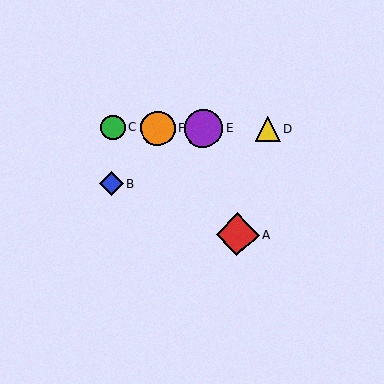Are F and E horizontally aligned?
Yes, both are at y≈128.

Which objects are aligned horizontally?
Objects C, D, E, F are aligned horizontally.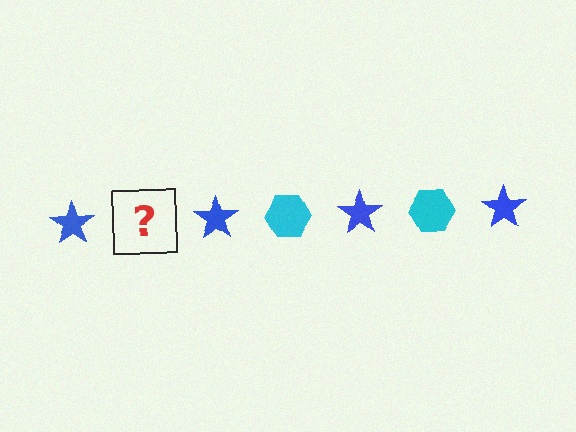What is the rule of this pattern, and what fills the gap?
The rule is that the pattern alternates between blue star and cyan hexagon. The gap should be filled with a cyan hexagon.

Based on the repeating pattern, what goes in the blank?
The blank should be a cyan hexagon.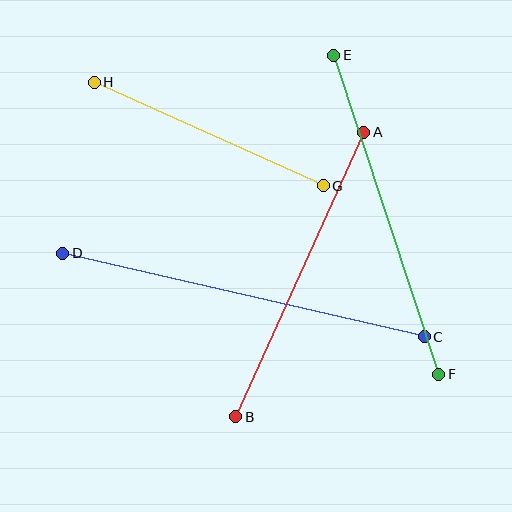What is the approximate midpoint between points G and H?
The midpoint is at approximately (209, 134) pixels.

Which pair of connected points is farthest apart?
Points C and D are farthest apart.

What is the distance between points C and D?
The distance is approximately 371 pixels.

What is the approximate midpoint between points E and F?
The midpoint is at approximately (386, 215) pixels.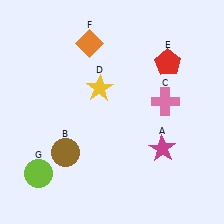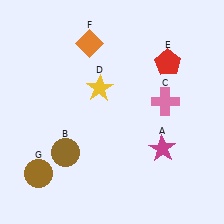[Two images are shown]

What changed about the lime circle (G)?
In Image 1, G is lime. In Image 2, it changed to brown.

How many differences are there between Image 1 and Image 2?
There is 1 difference between the two images.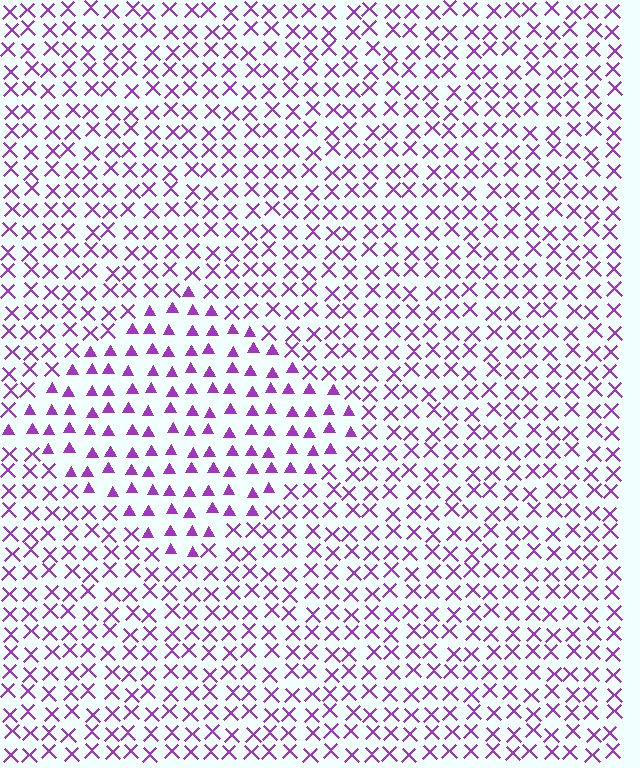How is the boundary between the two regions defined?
The boundary is defined by a change in element shape: triangles inside vs. X marks outside. All elements share the same color and spacing.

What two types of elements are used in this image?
The image uses triangles inside the diamond region and X marks outside it.